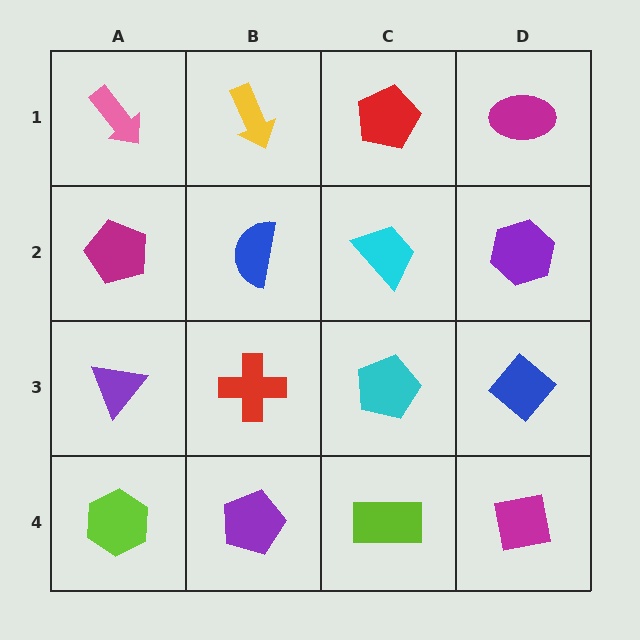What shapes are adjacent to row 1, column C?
A cyan trapezoid (row 2, column C), a yellow arrow (row 1, column B), a magenta ellipse (row 1, column D).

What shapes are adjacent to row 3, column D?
A purple hexagon (row 2, column D), a magenta square (row 4, column D), a cyan pentagon (row 3, column C).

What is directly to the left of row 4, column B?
A lime hexagon.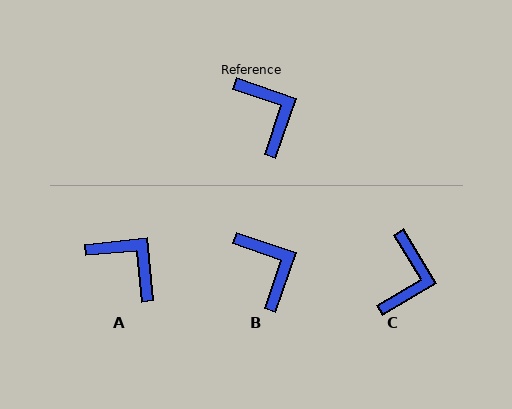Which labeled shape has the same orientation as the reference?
B.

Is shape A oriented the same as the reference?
No, it is off by about 24 degrees.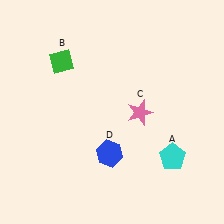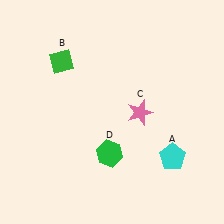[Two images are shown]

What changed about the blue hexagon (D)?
In Image 1, D is blue. In Image 2, it changed to green.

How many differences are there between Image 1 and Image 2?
There is 1 difference between the two images.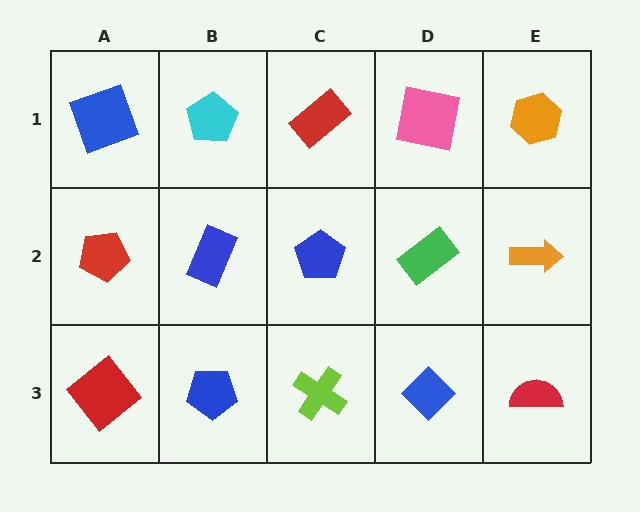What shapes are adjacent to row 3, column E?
An orange arrow (row 2, column E), a blue diamond (row 3, column D).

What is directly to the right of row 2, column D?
An orange arrow.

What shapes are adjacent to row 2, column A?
A blue square (row 1, column A), a red diamond (row 3, column A), a blue rectangle (row 2, column B).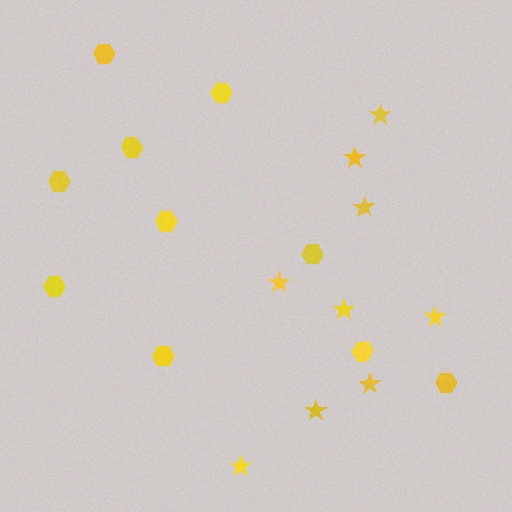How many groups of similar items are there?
There are 2 groups: one group of stars (9) and one group of hexagons (10).